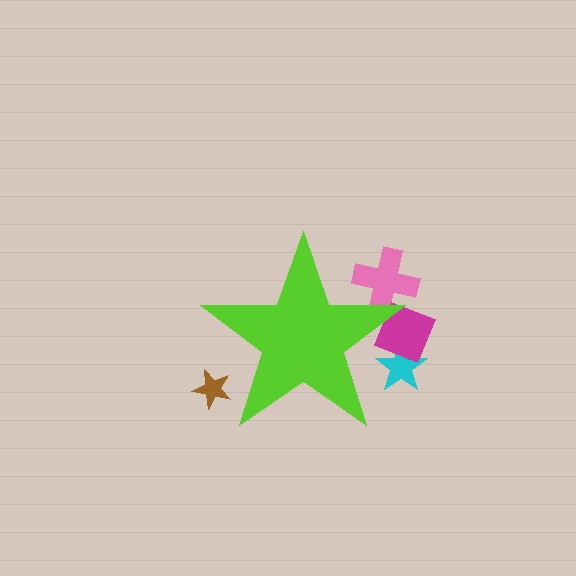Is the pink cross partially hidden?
Yes, the pink cross is partially hidden behind the lime star.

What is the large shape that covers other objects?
A lime star.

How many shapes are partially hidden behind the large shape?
4 shapes are partially hidden.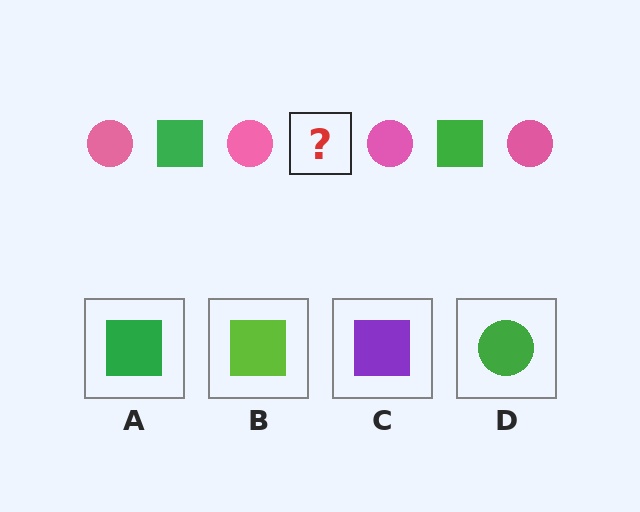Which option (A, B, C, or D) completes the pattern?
A.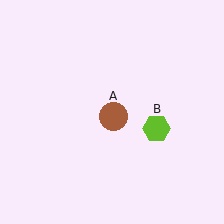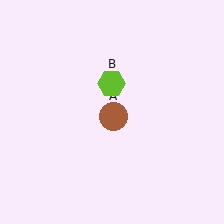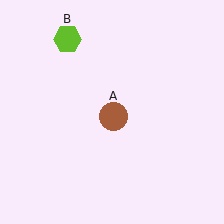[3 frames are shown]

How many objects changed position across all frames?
1 object changed position: lime hexagon (object B).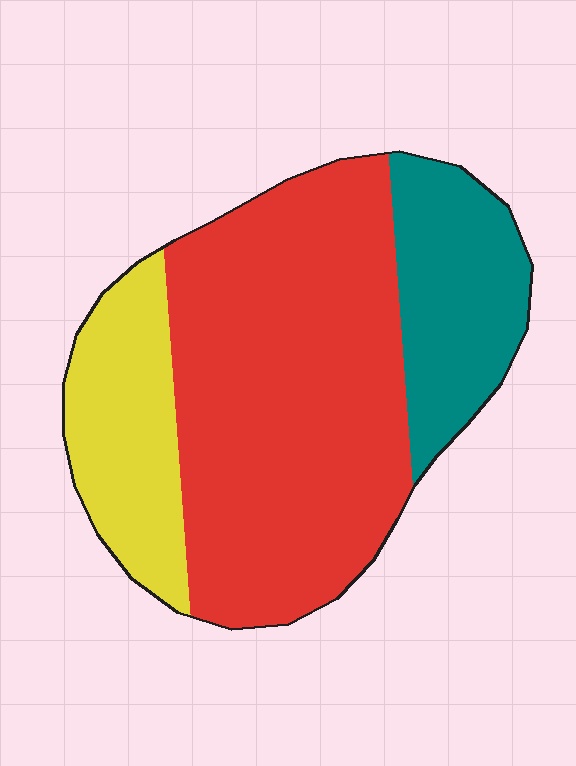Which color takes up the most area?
Red, at roughly 60%.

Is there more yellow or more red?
Red.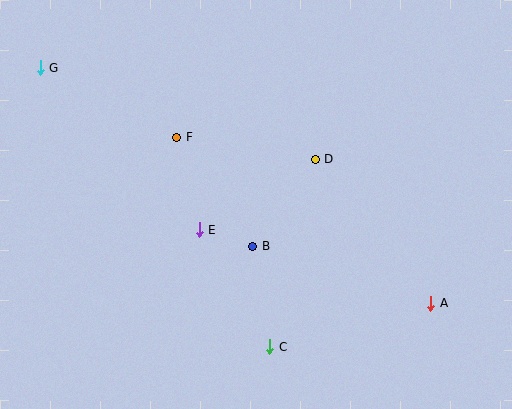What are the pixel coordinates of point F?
Point F is at (177, 137).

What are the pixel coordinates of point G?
Point G is at (40, 68).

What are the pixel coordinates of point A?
Point A is at (431, 303).